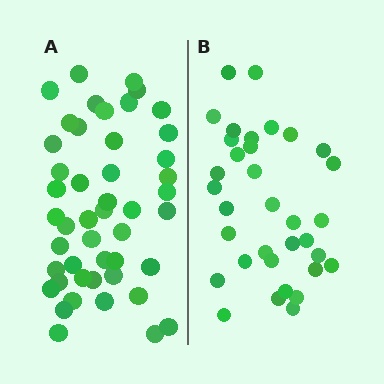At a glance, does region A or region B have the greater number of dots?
Region A (the left region) has more dots.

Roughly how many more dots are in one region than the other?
Region A has approximately 15 more dots than region B.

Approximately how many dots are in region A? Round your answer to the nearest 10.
About 50 dots. (The exact count is 47, which rounds to 50.)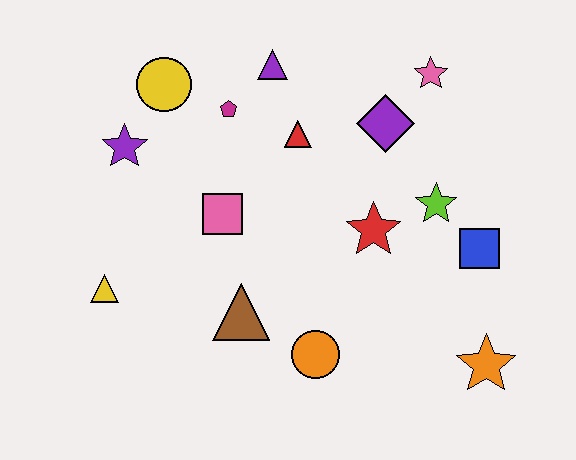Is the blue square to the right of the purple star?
Yes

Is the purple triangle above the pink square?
Yes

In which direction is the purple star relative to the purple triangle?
The purple star is to the left of the purple triangle.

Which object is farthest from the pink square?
The orange star is farthest from the pink square.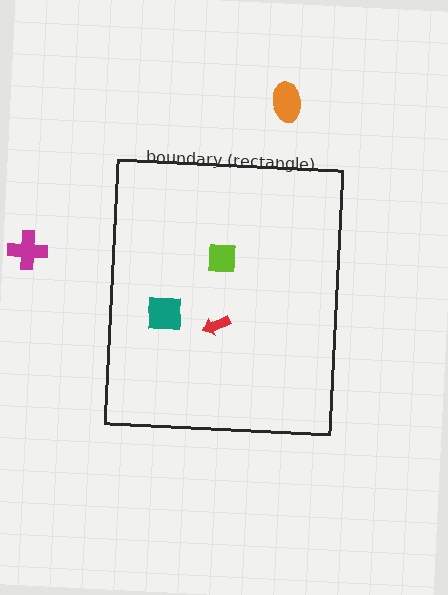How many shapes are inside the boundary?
3 inside, 2 outside.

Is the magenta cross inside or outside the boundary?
Outside.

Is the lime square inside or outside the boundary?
Inside.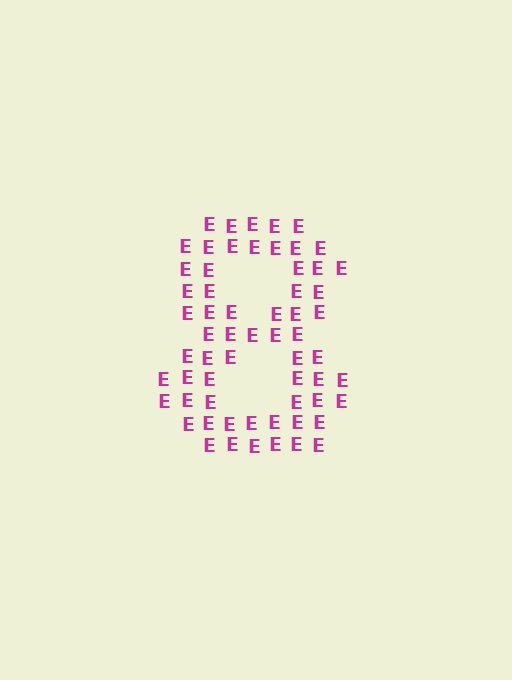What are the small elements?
The small elements are letter E's.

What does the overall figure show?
The overall figure shows the digit 8.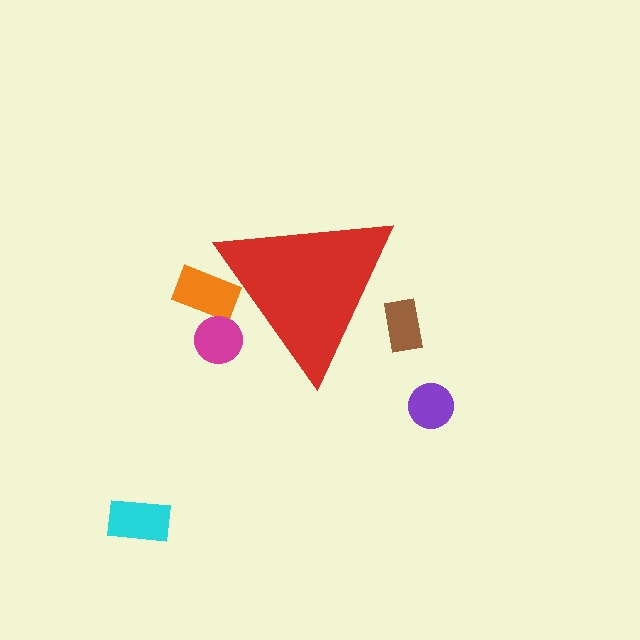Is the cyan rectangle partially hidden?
No, the cyan rectangle is fully visible.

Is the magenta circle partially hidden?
Yes, the magenta circle is partially hidden behind the red triangle.